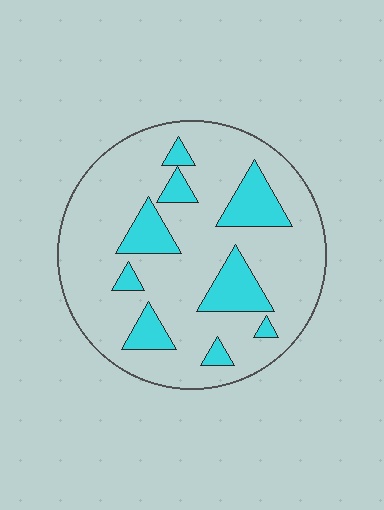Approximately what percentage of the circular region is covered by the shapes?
Approximately 20%.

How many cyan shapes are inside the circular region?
9.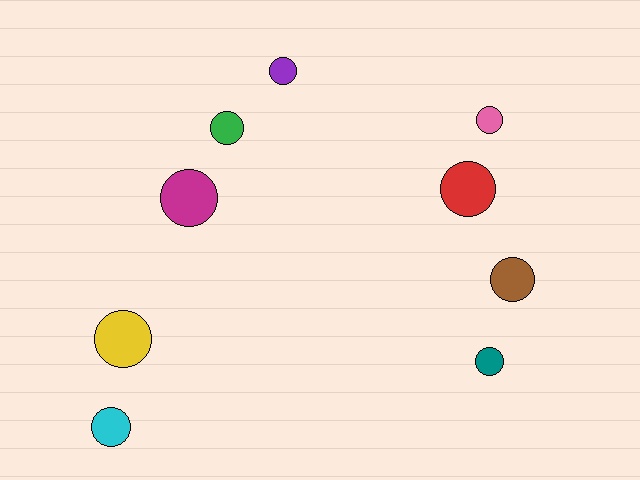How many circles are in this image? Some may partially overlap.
There are 9 circles.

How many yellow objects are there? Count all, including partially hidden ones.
There is 1 yellow object.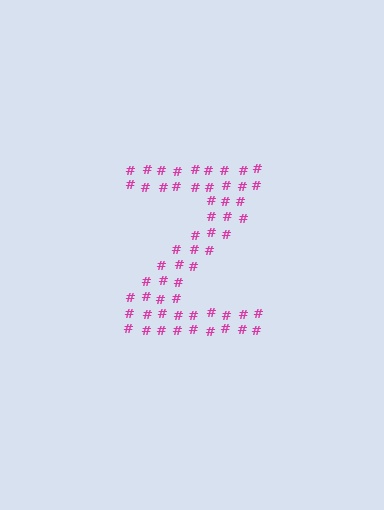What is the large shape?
The large shape is the letter Z.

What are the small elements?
The small elements are hash symbols.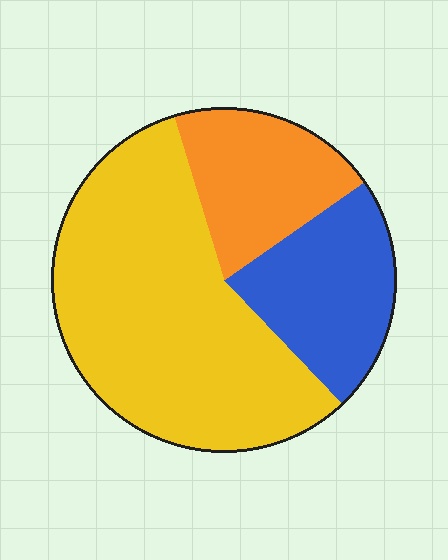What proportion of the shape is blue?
Blue covers around 20% of the shape.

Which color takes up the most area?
Yellow, at roughly 55%.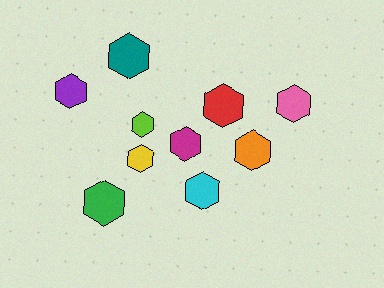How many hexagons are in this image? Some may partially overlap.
There are 10 hexagons.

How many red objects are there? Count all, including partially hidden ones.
There is 1 red object.